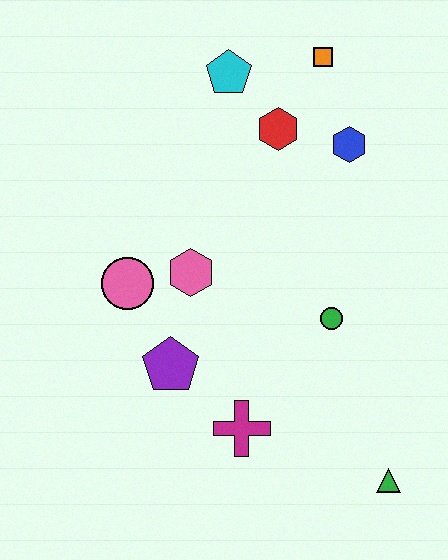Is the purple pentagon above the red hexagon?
No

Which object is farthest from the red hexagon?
The green triangle is farthest from the red hexagon.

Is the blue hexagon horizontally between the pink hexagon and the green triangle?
Yes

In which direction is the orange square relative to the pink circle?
The orange square is above the pink circle.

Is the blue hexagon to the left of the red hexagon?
No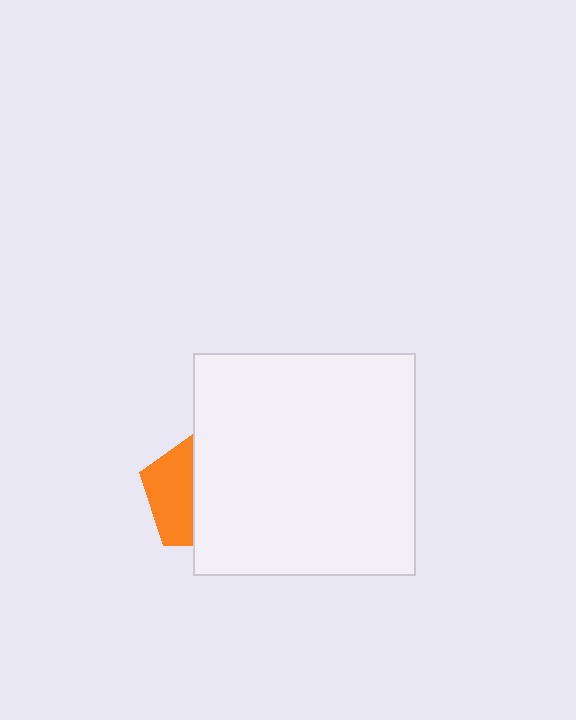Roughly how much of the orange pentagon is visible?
A small part of it is visible (roughly 40%).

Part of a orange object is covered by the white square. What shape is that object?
It is a pentagon.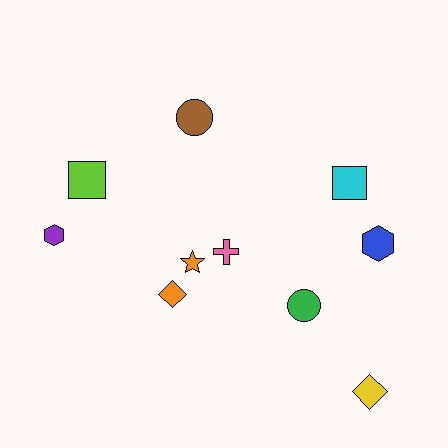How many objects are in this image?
There are 10 objects.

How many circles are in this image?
There are 2 circles.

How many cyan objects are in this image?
There is 1 cyan object.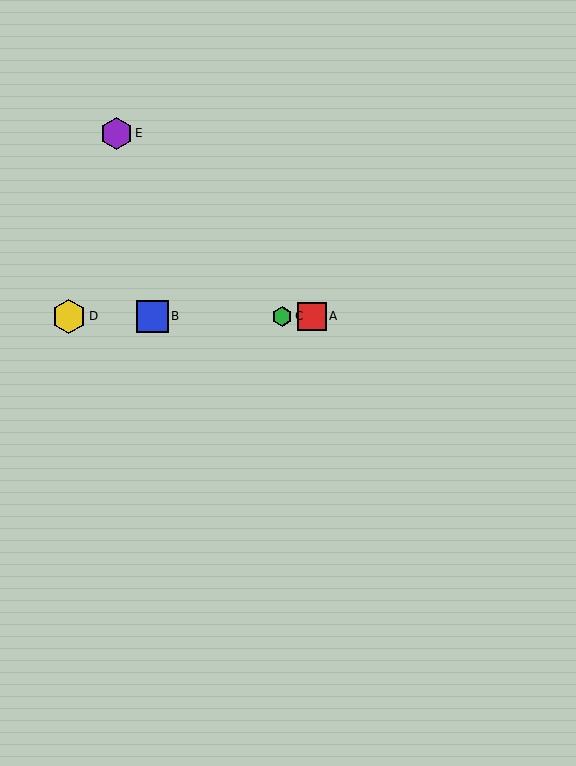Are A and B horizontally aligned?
Yes, both are at y≈317.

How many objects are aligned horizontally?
4 objects (A, B, C, D) are aligned horizontally.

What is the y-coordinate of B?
Object B is at y≈317.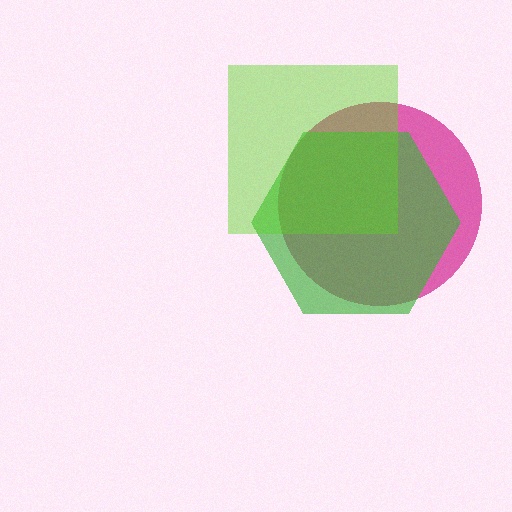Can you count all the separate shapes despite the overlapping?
Yes, there are 3 separate shapes.